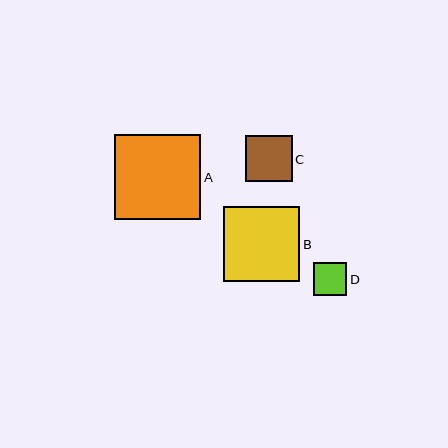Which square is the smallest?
Square D is the smallest with a size of approximately 33 pixels.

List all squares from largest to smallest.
From largest to smallest: A, B, C, D.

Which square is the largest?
Square A is the largest with a size of approximately 86 pixels.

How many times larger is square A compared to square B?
Square A is approximately 1.1 times the size of square B.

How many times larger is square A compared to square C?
Square A is approximately 1.8 times the size of square C.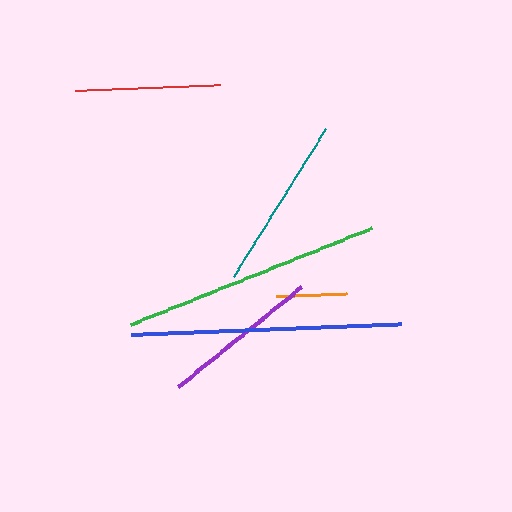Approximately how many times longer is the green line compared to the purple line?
The green line is approximately 1.6 times the length of the purple line.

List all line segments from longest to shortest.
From longest to shortest: blue, green, teal, purple, red, orange.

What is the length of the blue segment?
The blue segment is approximately 270 pixels long.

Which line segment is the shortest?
The orange line is the shortest at approximately 70 pixels.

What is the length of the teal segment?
The teal segment is approximately 174 pixels long.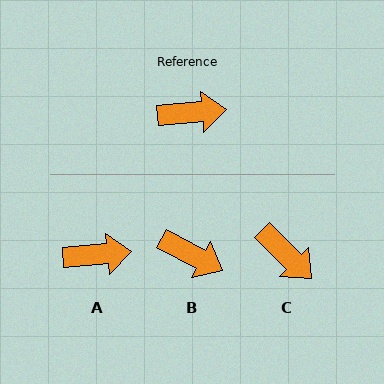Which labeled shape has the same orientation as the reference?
A.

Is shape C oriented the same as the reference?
No, it is off by about 49 degrees.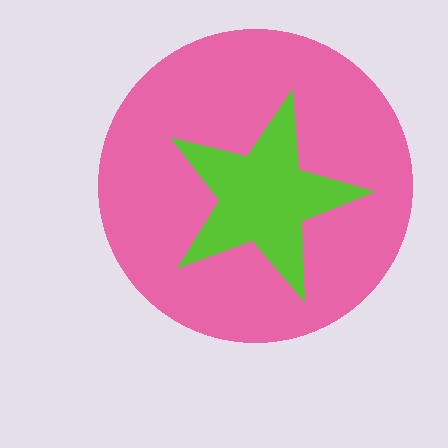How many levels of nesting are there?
2.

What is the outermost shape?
The pink circle.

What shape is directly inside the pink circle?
The lime star.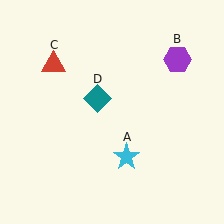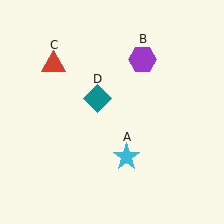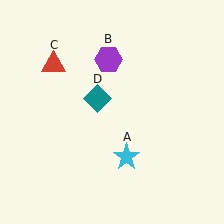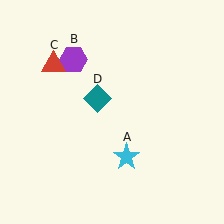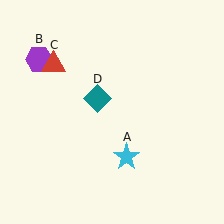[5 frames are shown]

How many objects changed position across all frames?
1 object changed position: purple hexagon (object B).